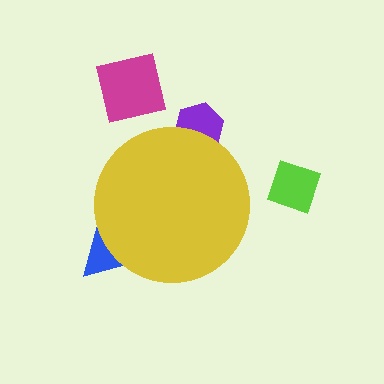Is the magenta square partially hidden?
No, the magenta square is fully visible.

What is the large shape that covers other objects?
A yellow circle.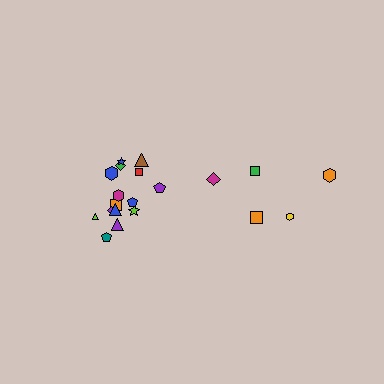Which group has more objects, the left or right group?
The left group.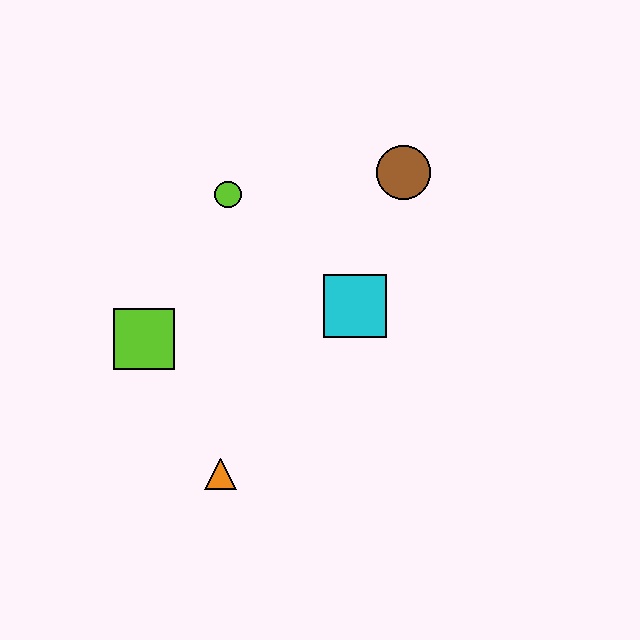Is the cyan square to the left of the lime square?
No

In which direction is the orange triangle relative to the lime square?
The orange triangle is below the lime square.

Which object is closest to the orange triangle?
The lime square is closest to the orange triangle.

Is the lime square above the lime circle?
No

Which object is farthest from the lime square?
The brown circle is farthest from the lime square.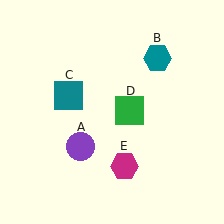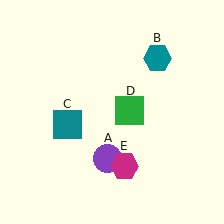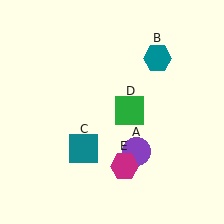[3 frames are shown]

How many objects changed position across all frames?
2 objects changed position: purple circle (object A), teal square (object C).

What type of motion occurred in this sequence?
The purple circle (object A), teal square (object C) rotated counterclockwise around the center of the scene.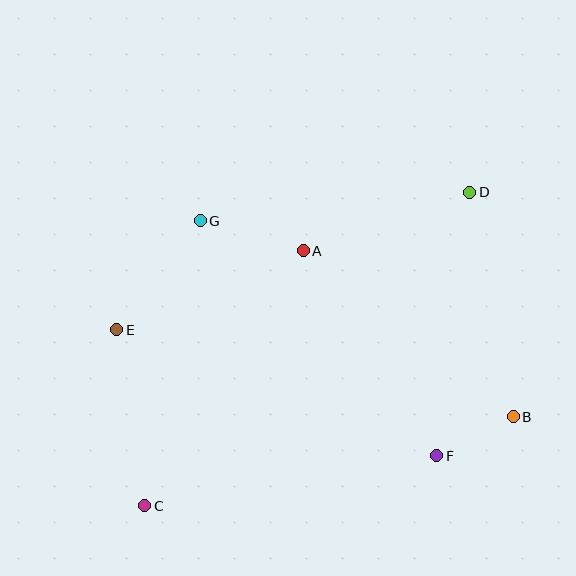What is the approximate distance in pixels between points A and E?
The distance between A and E is approximately 203 pixels.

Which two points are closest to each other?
Points B and F are closest to each other.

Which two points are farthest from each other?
Points C and D are farthest from each other.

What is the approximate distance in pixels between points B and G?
The distance between B and G is approximately 369 pixels.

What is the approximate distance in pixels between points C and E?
The distance between C and E is approximately 178 pixels.